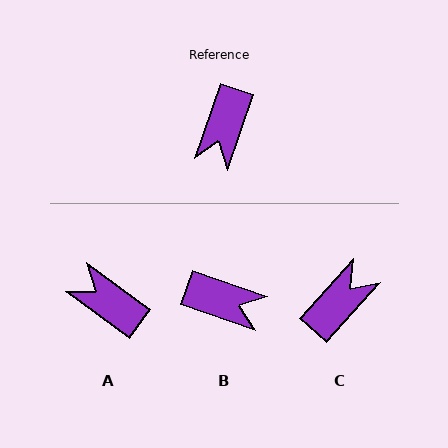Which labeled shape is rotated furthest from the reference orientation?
C, about 157 degrees away.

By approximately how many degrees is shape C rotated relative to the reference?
Approximately 157 degrees counter-clockwise.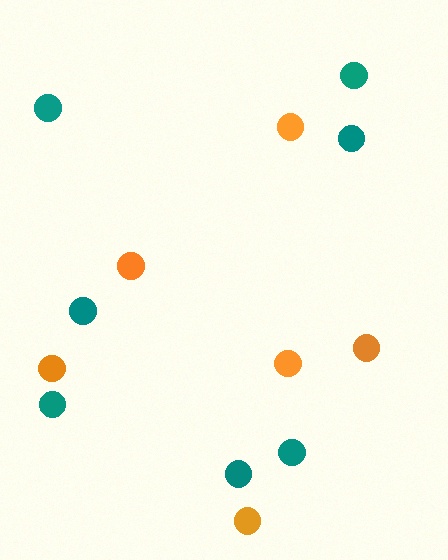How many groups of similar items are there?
There are 2 groups: one group of teal circles (7) and one group of orange circles (6).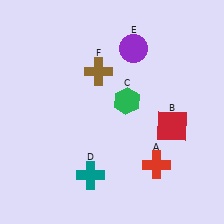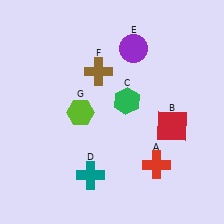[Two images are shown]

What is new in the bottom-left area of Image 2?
A lime hexagon (G) was added in the bottom-left area of Image 2.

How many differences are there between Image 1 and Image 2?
There is 1 difference between the two images.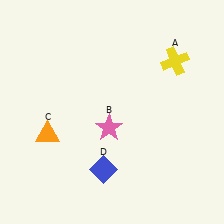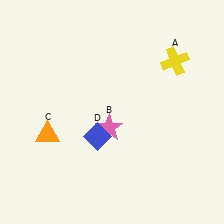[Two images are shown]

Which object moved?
The blue diamond (D) moved up.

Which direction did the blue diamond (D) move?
The blue diamond (D) moved up.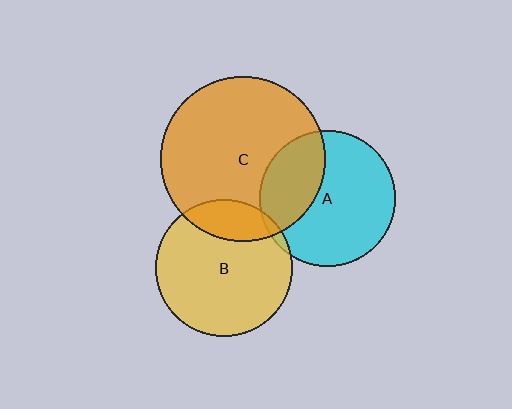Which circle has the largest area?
Circle C (orange).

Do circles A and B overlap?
Yes.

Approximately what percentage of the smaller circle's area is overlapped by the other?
Approximately 5%.